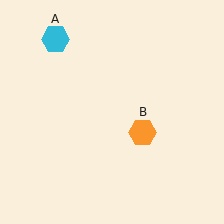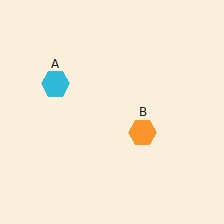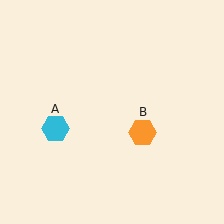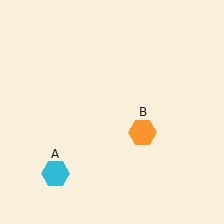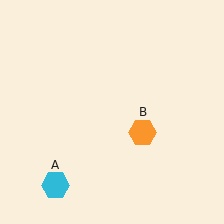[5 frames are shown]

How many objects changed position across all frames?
1 object changed position: cyan hexagon (object A).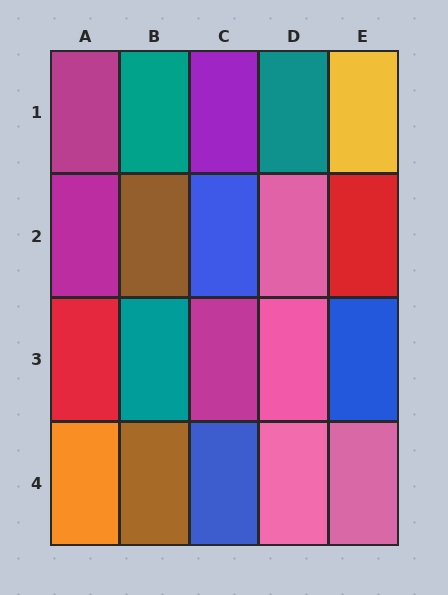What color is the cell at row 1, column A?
Magenta.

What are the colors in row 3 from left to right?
Red, teal, magenta, pink, blue.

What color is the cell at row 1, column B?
Teal.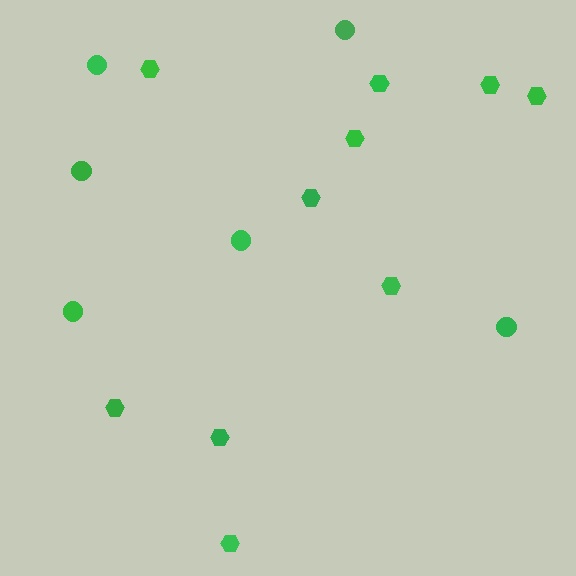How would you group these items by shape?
There are 2 groups: one group of circles (6) and one group of hexagons (10).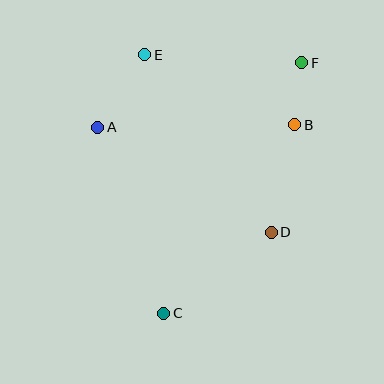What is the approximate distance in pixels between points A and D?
The distance between A and D is approximately 203 pixels.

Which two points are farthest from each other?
Points C and F are farthest from each other.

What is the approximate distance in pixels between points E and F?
The distance between E and F is approximately 157 pixels.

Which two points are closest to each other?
Points B and F are closest to each other.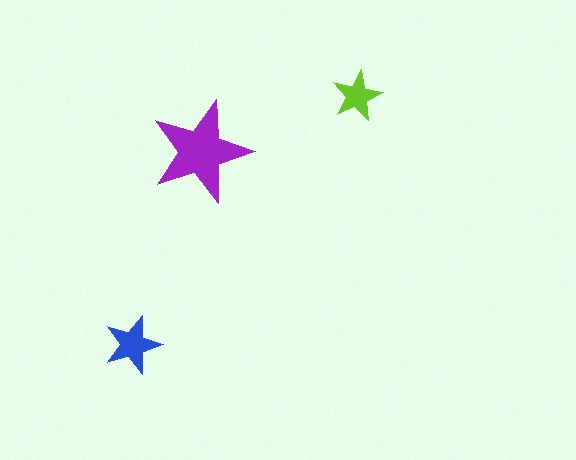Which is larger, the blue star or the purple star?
The purple one.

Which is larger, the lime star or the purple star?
The purple one.